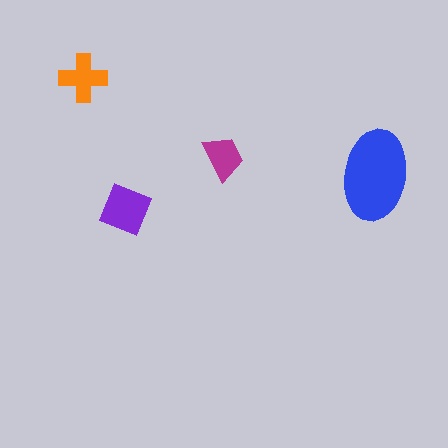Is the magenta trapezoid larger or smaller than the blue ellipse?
Smaller.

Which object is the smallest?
The magenta trapezoid.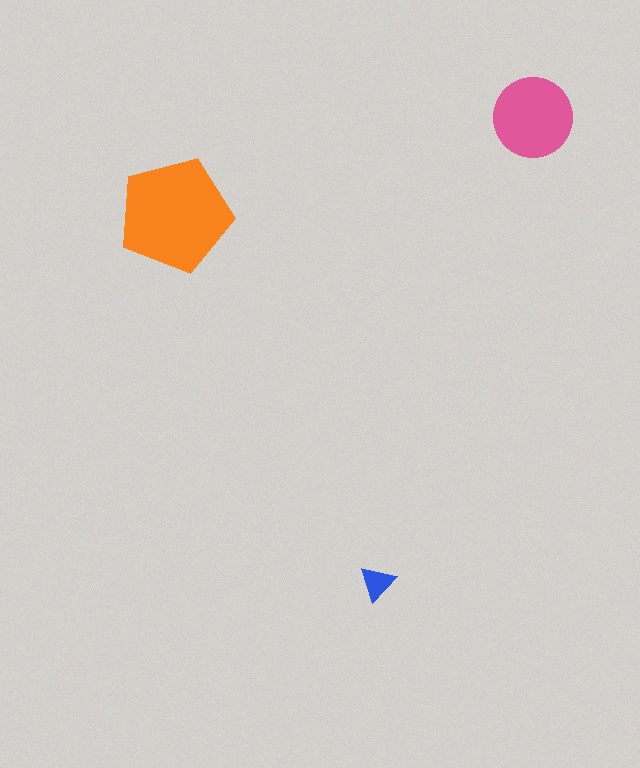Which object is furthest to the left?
The orange pentagon is leftmost.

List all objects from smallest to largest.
The blue triangle, the pink circle, the orange pentagon.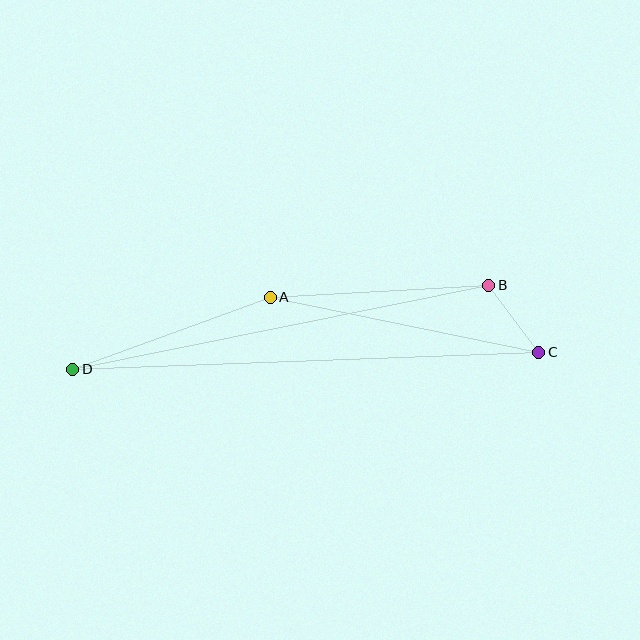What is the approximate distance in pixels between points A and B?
The distance between A and B is approximately 219 pixels.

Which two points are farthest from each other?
Points C and D are farthest from each other.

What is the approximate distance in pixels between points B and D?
The distance between B and D is approximately 425 pixels.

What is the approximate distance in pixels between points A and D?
The distance between A and D is approximately 210 pixels.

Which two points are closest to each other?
Points B and C are closest to each other.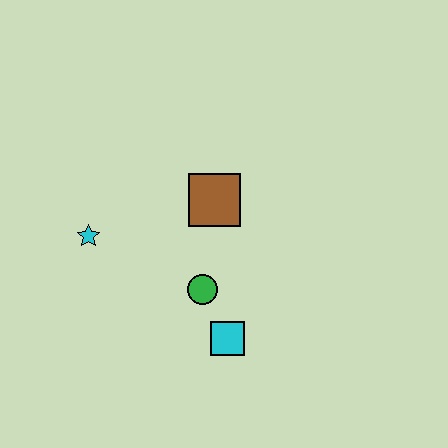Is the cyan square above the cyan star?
No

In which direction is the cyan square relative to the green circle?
The cyan square is below the green circle.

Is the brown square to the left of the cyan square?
Yes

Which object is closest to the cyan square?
The green circle is closest to the cyan square.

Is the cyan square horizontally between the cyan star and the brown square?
No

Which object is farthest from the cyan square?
The cyan star is farthest from the cyan square.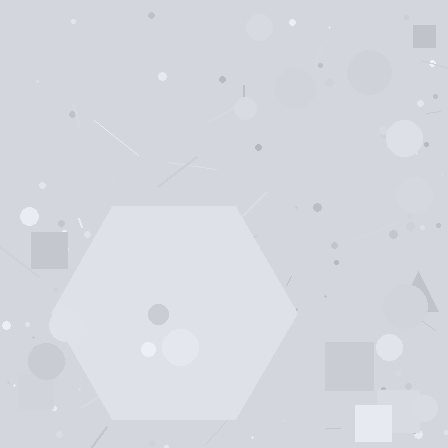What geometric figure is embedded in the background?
A hexagon is embedded in the background.